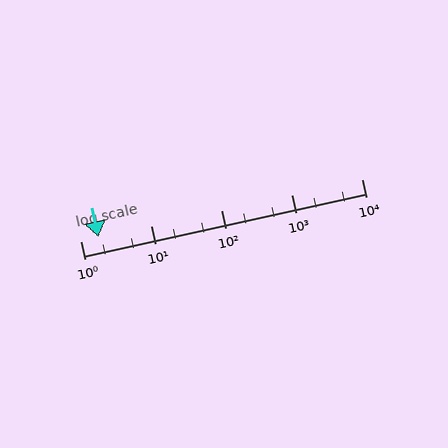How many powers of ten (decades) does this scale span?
The scale spans 4 decades, from 1 to 10000.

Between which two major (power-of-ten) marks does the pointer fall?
The pointer is between 1 and 10.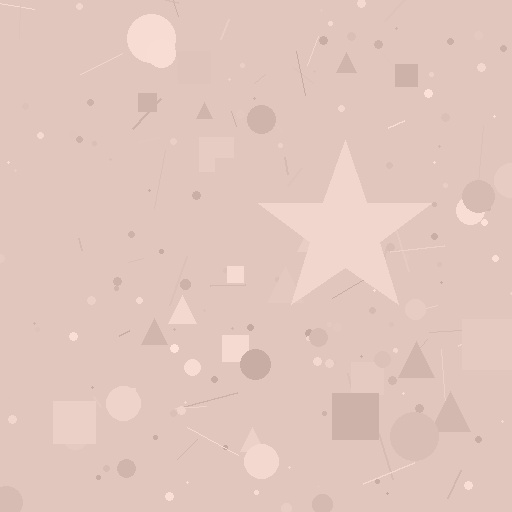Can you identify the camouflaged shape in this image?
The camouflaged shape is a star.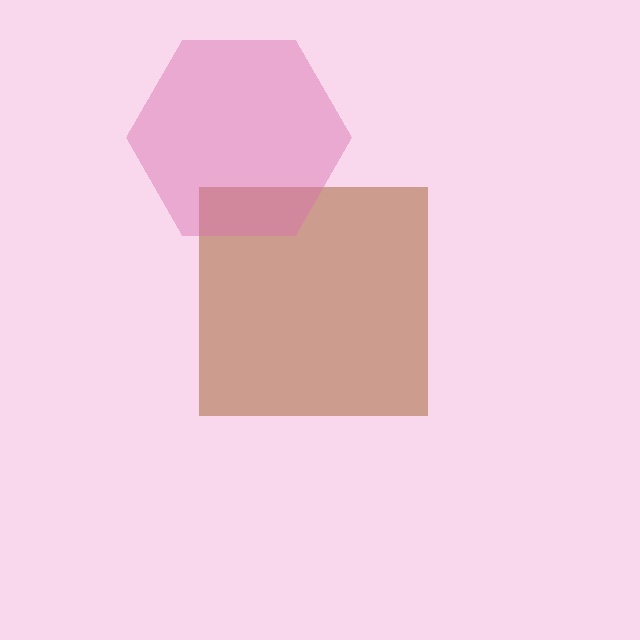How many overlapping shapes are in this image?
There are 2 overlapping shapes in the image.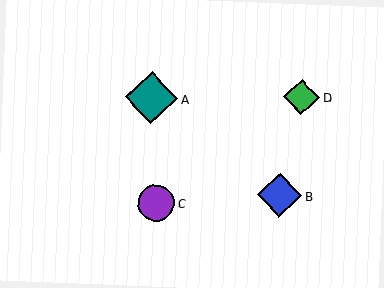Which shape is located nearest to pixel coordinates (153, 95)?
The teal diamond (labeled A) at (151, 98) is nearest to that location.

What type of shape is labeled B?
Shape B is a blue diamond.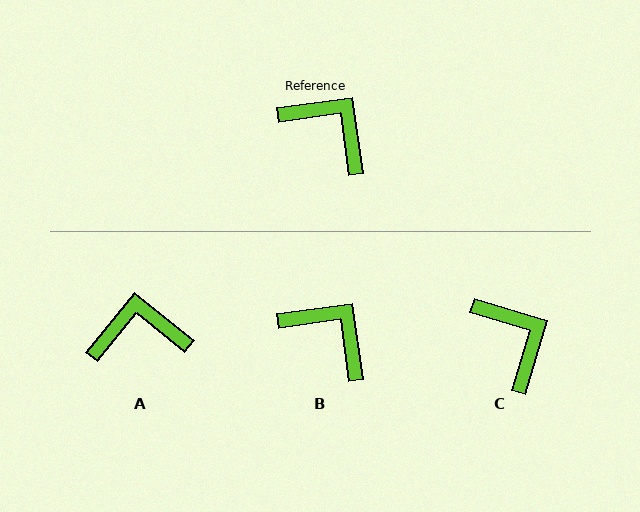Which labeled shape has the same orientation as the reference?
B.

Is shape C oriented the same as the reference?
No, it is off by about 25 degrees.